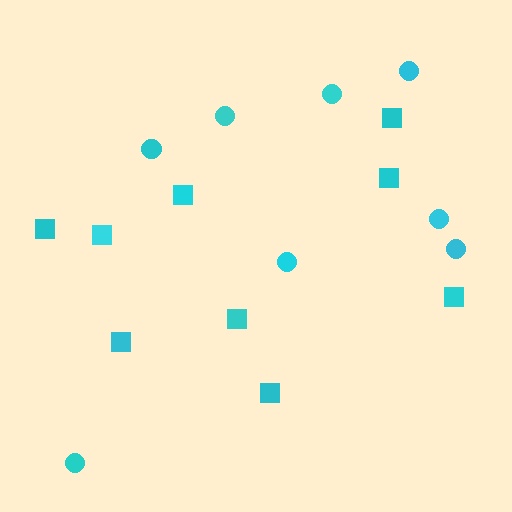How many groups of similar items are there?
There are 2 groups: one group of circles (8) and one group of squares (9).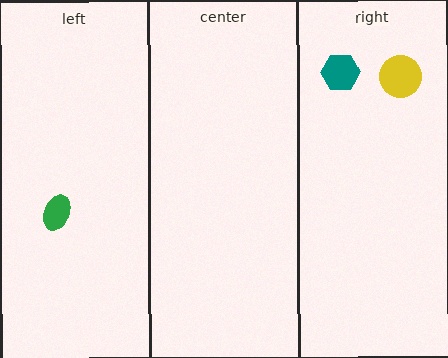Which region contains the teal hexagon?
The right region.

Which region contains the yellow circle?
The right region.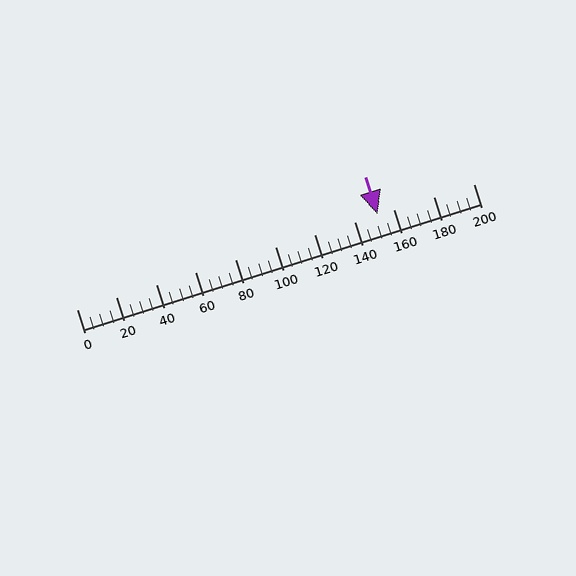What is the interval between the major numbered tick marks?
The major tick marks are spaced 20 units apart.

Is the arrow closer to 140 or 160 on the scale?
The arrow is closer to 160.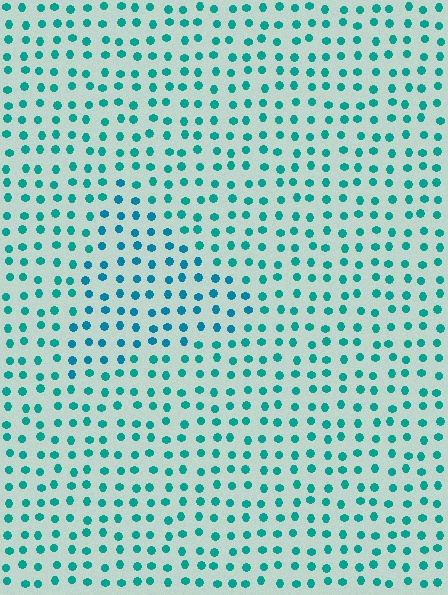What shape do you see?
I see a triangle.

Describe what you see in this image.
The image is filled with small teal elements in a uniform arrangement. A triangle-shaped region is visible where the elements are tinted to a slightly different hue, forming a subtle color boundary.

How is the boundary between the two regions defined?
The boundary is defined purely by a slight shift in hue (about 19 degrees). Spacing, size, and orientation are identical on both sides.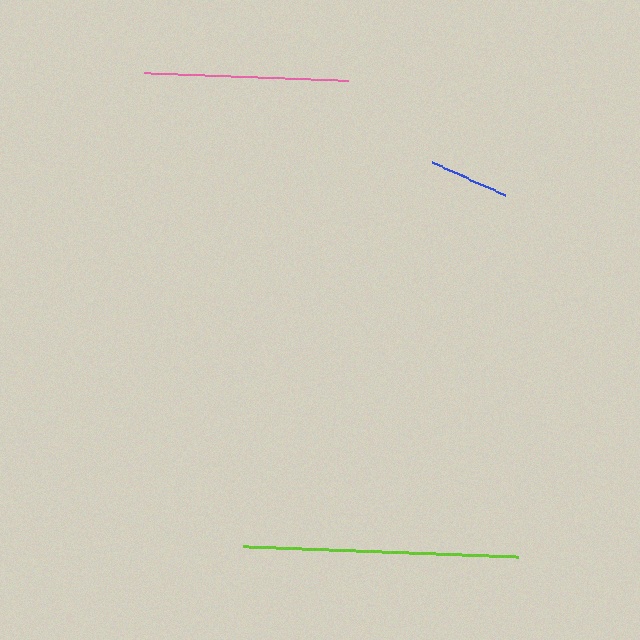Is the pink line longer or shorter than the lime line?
The lime line is longer than the pink line.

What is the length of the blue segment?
The blue segment is approximately 81 pixels long.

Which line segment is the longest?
The lime line is the longest at approximately 275 pixels.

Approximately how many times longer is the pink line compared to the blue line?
The pink line is approximately 2.5 times the length of the blue line.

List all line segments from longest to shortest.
From longest to shortest: lime, pink, blue.